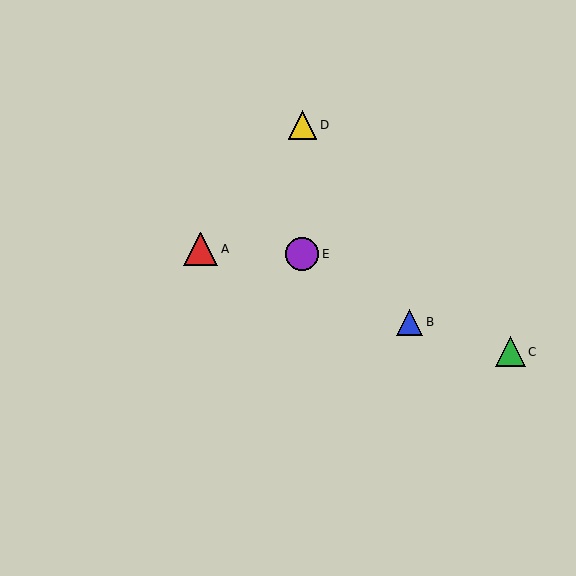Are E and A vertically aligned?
No, E is at x≈302 and A is at x≈201.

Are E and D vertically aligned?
Yes, both are at x≈302.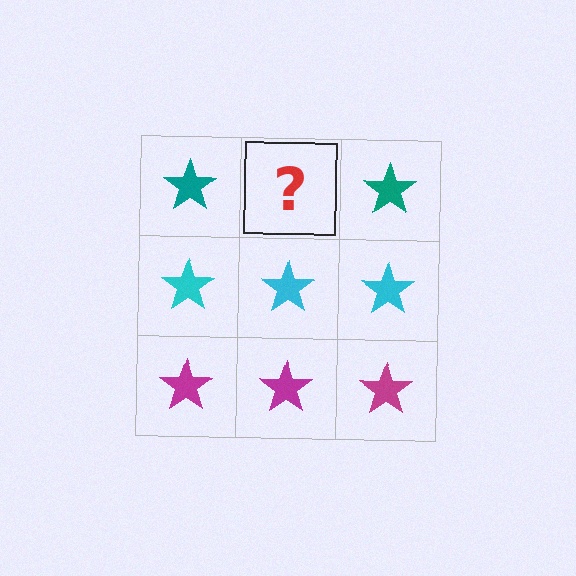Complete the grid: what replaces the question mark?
The question mark should be replaced with a teal star.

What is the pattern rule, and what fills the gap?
The rule is that each row has a consistent color. The gap should be filled with a teal star.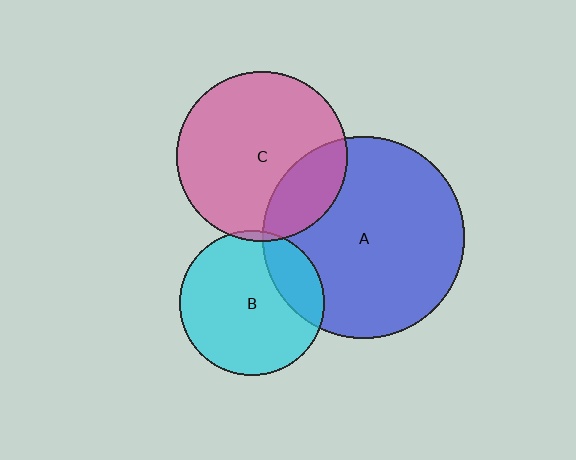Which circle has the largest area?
Circle A (blue).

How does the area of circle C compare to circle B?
Approximately 1.4 times.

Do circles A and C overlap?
Yes.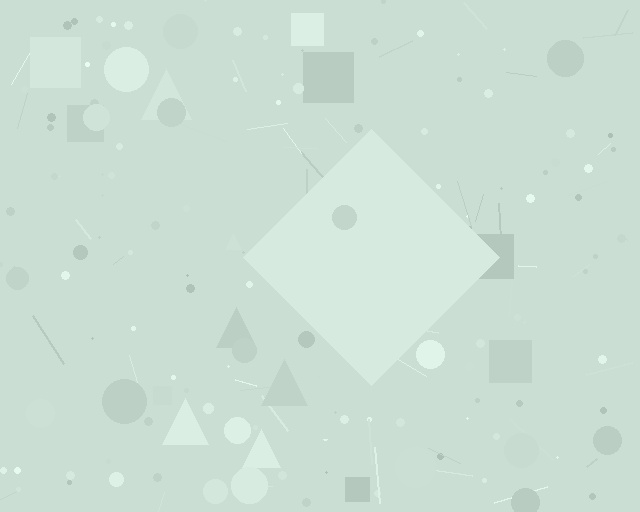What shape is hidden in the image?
A diamond is hidden in the image.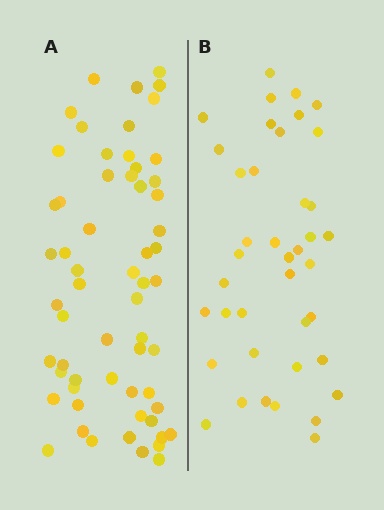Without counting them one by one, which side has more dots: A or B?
Region A (the left region) has more dots.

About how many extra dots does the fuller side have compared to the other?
Region A has approximately 20 more dots than region B.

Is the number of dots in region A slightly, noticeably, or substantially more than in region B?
Region A has substantially more. The ratio is roughly 1.5 to 1.